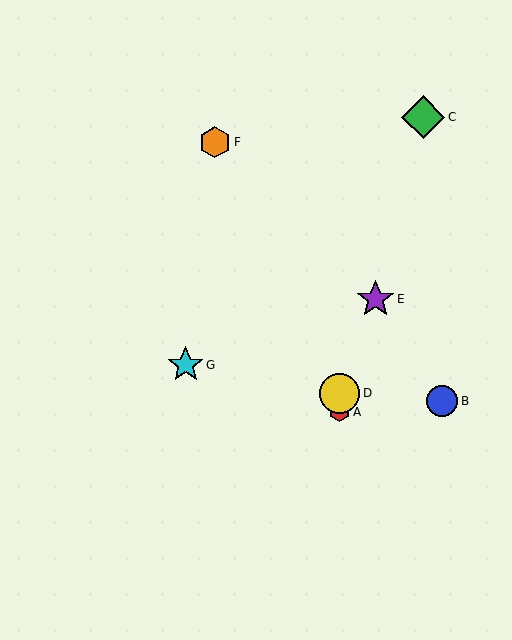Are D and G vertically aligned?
No, D is at x≈340 and G is at x≈186.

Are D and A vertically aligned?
Yes, both are at x≈340.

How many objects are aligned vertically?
2 objects (A, D) are aligned vertically.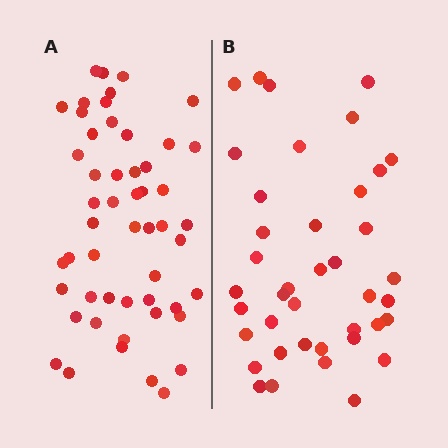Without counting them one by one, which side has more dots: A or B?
Region A (the left region) has more dots.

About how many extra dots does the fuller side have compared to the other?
Region A has roughly 12 or so more dots than region B.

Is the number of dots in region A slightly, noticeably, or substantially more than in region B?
Region A has noticeably more, but not dramatically so. The ratio is roughly 1.3 to 1.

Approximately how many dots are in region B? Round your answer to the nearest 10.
About 40 dots.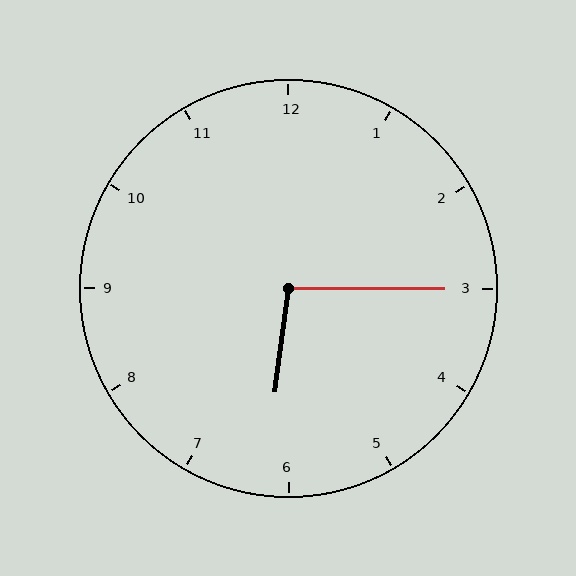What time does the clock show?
6:15.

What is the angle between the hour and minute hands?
Approximately 98 degrees.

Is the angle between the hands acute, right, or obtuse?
It is obtuse.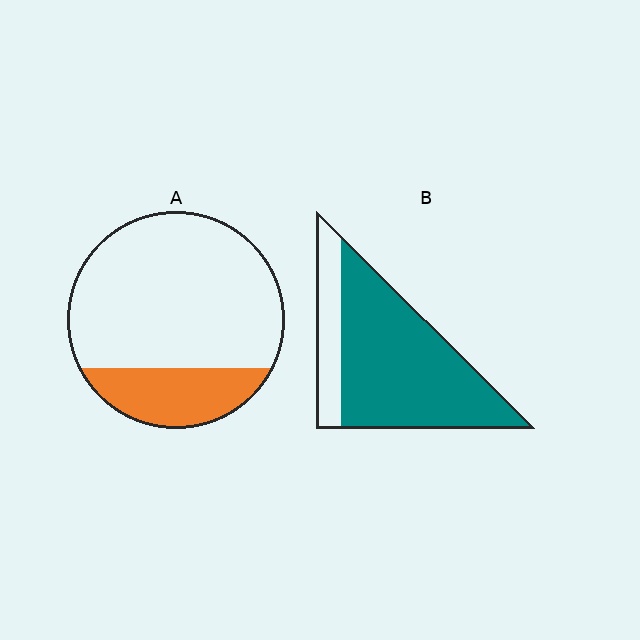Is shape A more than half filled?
No.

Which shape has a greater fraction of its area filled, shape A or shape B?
Shape B.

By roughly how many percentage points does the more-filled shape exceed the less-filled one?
By roughly 55 percentage points (B over A).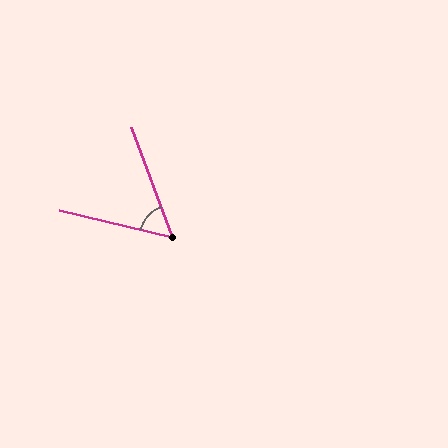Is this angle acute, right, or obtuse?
It is acute.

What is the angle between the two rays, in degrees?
Approximately 56 degrees.